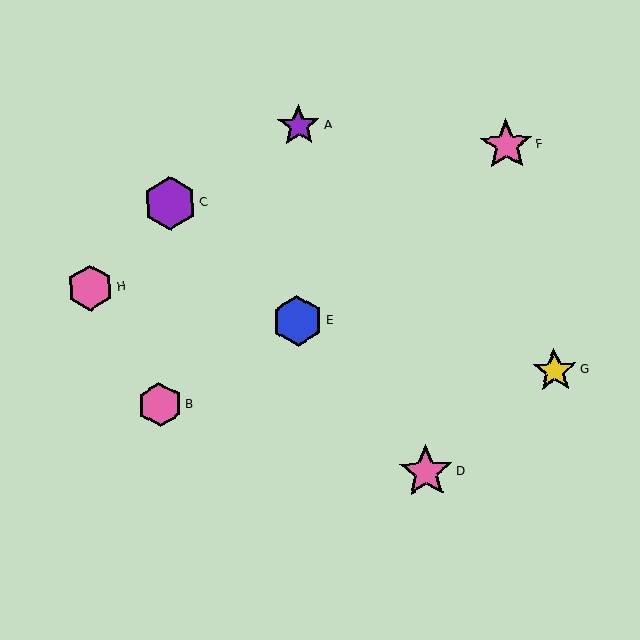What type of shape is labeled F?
Shape F is a pink star.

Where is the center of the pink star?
The center of the pink star is at (426, 472).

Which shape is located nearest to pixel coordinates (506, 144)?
The pink star (labeled F) at (507, 145) is nearest to that location.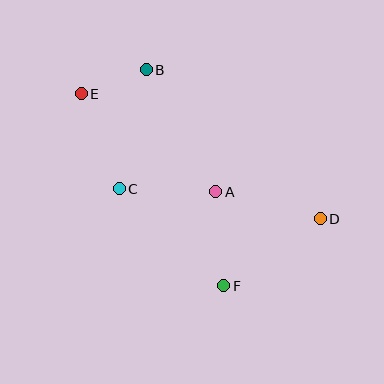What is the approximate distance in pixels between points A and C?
The distance between A and C is approximately 96 pixels.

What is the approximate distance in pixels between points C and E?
The distance between C and E is approximately 102 pixels.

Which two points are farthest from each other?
Points D and E are farthest from each other.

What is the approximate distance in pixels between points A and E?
The distance between A and E is approximately 166 pixels.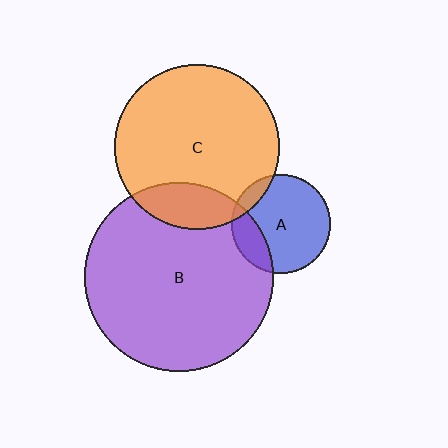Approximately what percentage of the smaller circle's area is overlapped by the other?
Approximately 20%.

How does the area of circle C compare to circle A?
Approximately 2.7 times.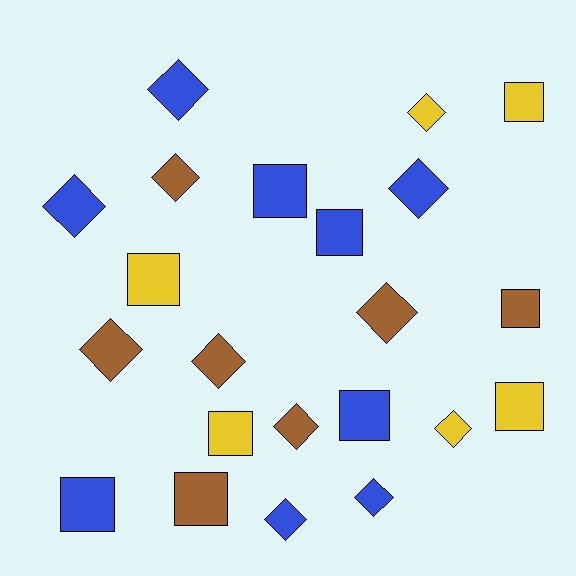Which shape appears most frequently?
Diamond, with 12 objects.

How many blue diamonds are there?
There are 5 blue diamonds.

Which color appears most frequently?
Blue, with 9 objects.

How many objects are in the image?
There are 22 objects.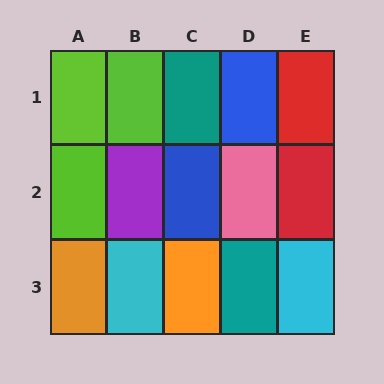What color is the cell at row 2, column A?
Lime.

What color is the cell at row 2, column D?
Pink.